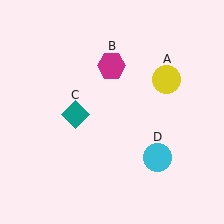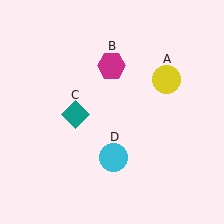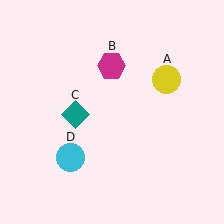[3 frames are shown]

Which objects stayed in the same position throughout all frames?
Yellow circle (object A) and magenta hexagon (object B) and teal diamond (object C) remained stationary.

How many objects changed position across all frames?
1 object changed position: cyan circle (object D).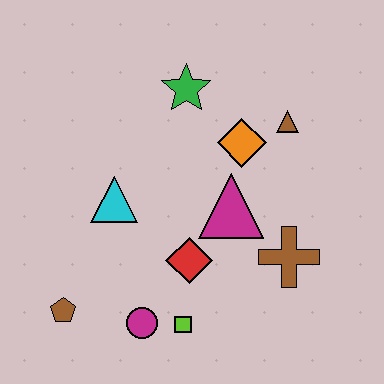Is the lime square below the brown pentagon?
Yes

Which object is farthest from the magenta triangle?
The brown pentagon is farthest from the magenta triangle.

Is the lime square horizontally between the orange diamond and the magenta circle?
Yes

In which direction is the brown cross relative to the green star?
The brown cross is below the green star.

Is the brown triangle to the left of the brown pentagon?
No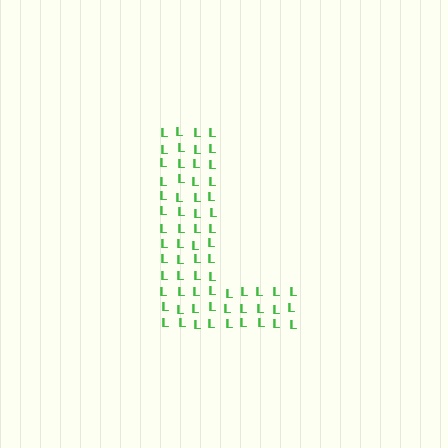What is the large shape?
The large shape is the letter L.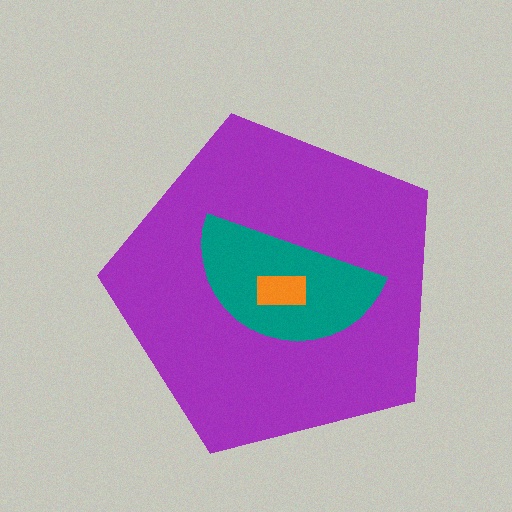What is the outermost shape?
The purple pentagon.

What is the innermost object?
The orange rectangle.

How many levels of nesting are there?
3.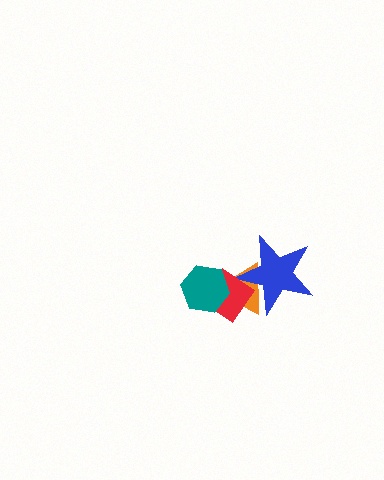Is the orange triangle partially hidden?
Yes, it is partially covered by another shape.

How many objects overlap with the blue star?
2 objects overlap with the blue star.